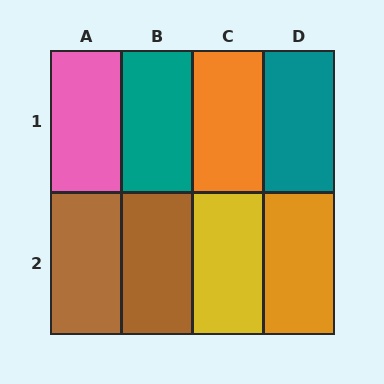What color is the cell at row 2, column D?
Orange.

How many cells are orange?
2 cells are orange.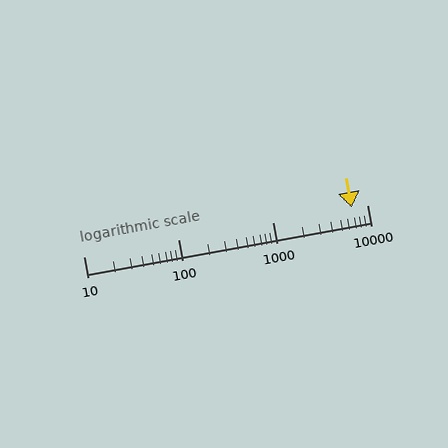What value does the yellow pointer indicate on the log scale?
The pointer indicates approximately 6900.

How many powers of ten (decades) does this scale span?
The scale spans 3 decades, from 10 to 10000.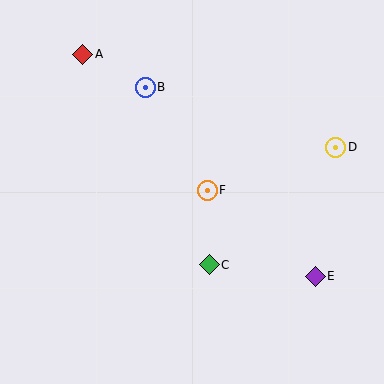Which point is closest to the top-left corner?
Point A is closest to the top-left corner.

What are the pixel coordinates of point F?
Point F is at (207, 190).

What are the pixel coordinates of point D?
Point D is at (336, 147).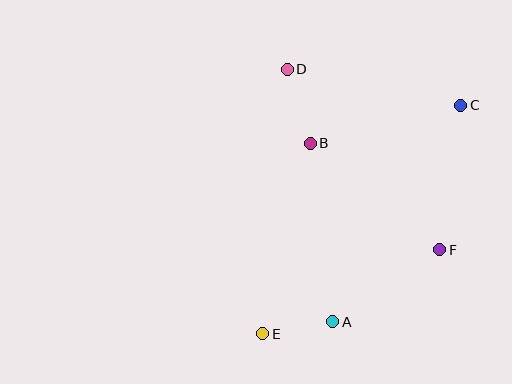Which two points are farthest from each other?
Points C and E are farthest from each other.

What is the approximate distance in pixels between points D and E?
The distance between D and E is approximately 266 pixels.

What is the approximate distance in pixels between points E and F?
The distance between E and F is approximately 195 pixels.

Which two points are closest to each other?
Points A and E are closest to each other.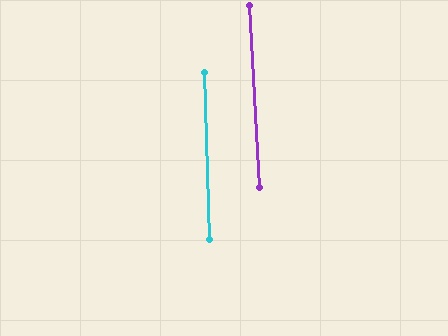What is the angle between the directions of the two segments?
Approximately 1 degree.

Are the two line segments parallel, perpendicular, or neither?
Parallel — their directions differ by only 1.5°.